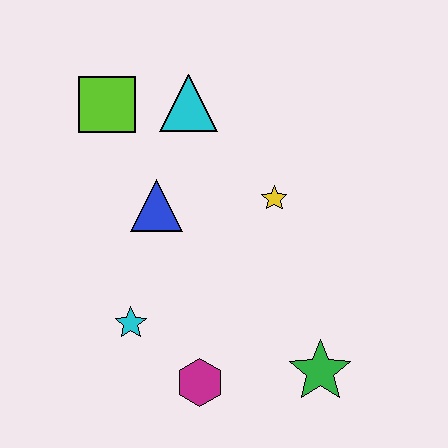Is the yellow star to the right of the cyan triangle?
Yes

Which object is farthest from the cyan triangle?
The green star is farthest from the cyan triangle.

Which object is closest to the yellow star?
The blue triangle is closest to the yellow star.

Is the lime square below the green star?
No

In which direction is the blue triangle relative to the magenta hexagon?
The blue triangle is above the magenta hexagon.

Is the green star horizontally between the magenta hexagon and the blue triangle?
No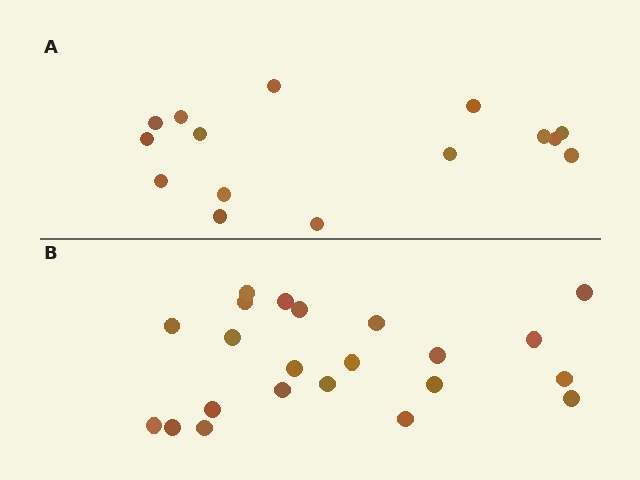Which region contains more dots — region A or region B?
Region B (the bottom region) has more dots.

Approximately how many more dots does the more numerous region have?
Region B has roughly 8 or so more dots than region A.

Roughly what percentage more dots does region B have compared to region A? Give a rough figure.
About 45% more.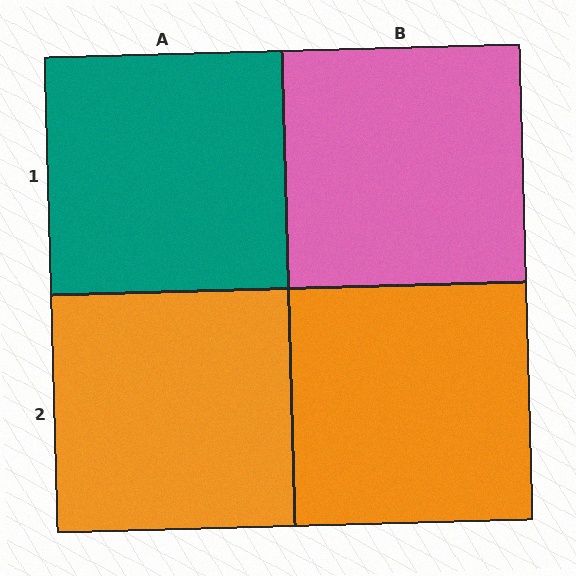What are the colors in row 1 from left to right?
Teal, pink.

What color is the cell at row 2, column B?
Orange.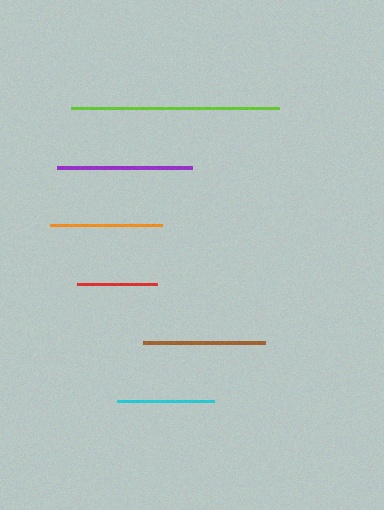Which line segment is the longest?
The lime line is the longest at approximately 209 pixels.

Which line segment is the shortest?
The red line is the shortest at approximately 79 pixels.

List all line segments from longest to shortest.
From longest to shortest: lime, purple, brown, orange, cyan, red.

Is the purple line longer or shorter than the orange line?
The purple line is longer than the orange line.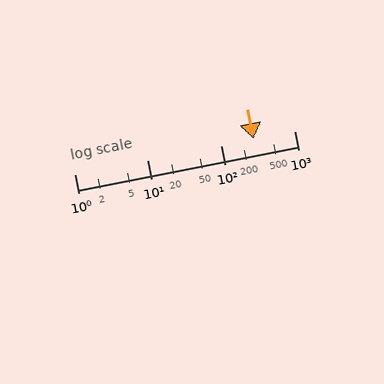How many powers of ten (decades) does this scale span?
The scale spans 3 decades, from 1 to 1000.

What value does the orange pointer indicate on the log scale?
The pointer indicates approximately 280.